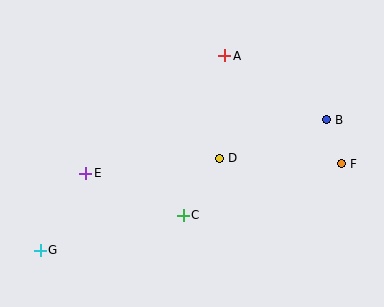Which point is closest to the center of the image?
Point D at (220, 158) is closest to the center.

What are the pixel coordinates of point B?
Point B is at (327, 120).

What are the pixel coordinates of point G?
Point G is at (40, 250).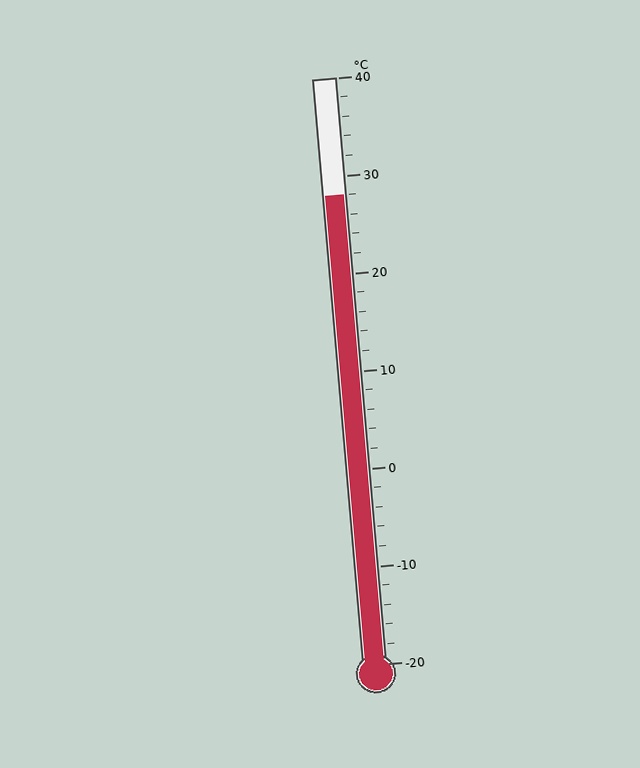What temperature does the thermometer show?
The thermometer shows approximately 28°C.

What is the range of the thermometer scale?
The thermometer scale ranges from -20°C to 40°C.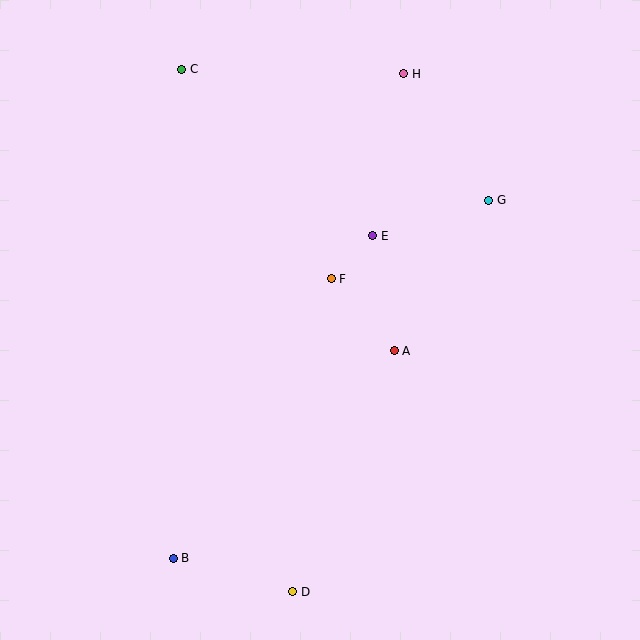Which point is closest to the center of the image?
Point F at (331, 279) is closest to the center.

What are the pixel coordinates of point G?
Point G is at (489, 200).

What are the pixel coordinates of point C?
Point C is at (182, 69).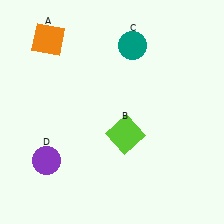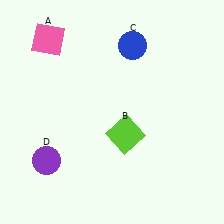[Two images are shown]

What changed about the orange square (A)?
In Image 1, A is orange. In Image 2, it changed to pink.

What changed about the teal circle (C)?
In Image 1, C is teal. In Image 2, it changed to blue.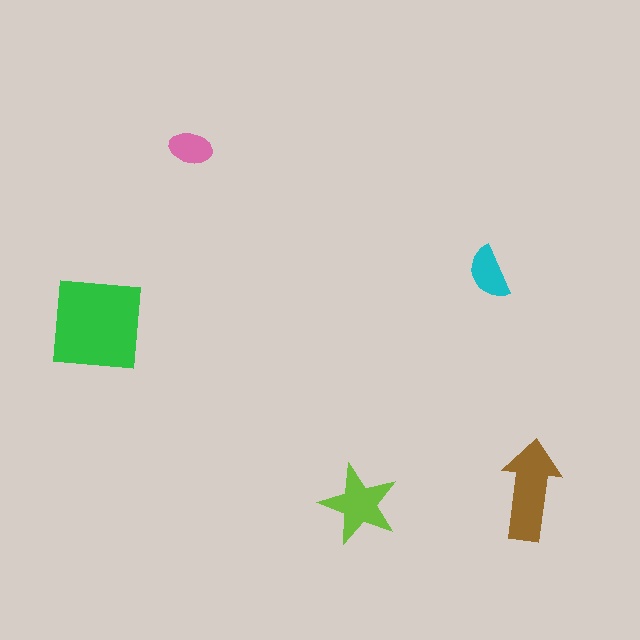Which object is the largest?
The green square.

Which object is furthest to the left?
The green square is leftmost.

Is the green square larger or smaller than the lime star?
Larger.